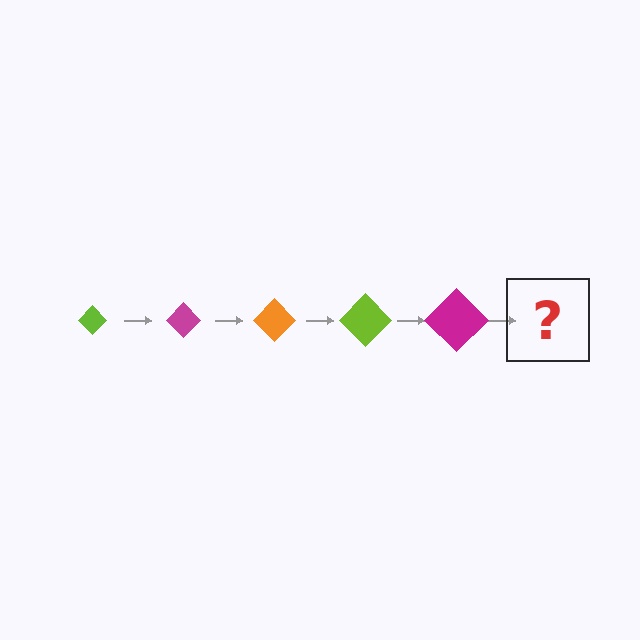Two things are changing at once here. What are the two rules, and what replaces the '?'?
The two rules are that the diamond grows larger each step and the color cycles through lime, magenta, and orange. The '?' should be an orange diamond, larger than the previous one.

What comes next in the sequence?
The next element should be an orange diamond, larger than the previous one.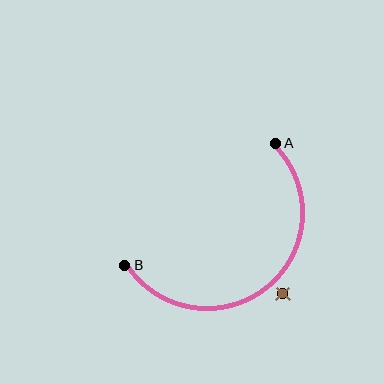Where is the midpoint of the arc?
The arc midpoint is the point on the curve farthest from the straight line joining A and B. It sits below and to the right of that line.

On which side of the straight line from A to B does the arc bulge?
The arc bulges below and to the right of the straight line connecting A and B.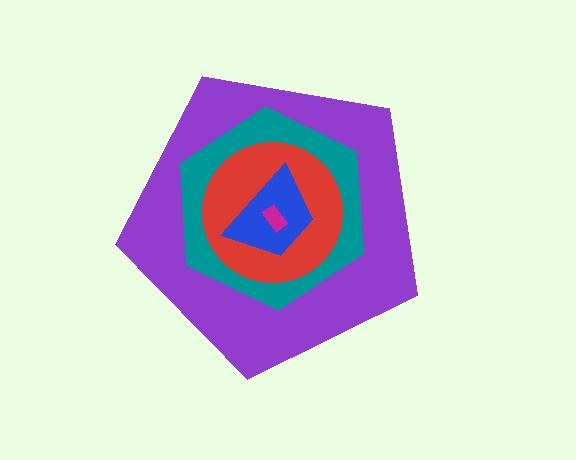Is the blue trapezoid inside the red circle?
Yes.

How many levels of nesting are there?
5.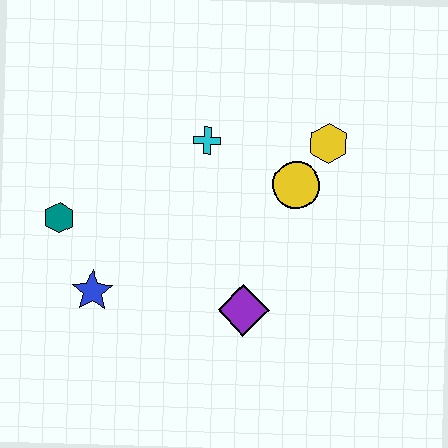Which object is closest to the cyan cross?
The yellow circle is closest to the cyan cross.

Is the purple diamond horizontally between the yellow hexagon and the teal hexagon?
Yes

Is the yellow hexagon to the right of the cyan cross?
Yes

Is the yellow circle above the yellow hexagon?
No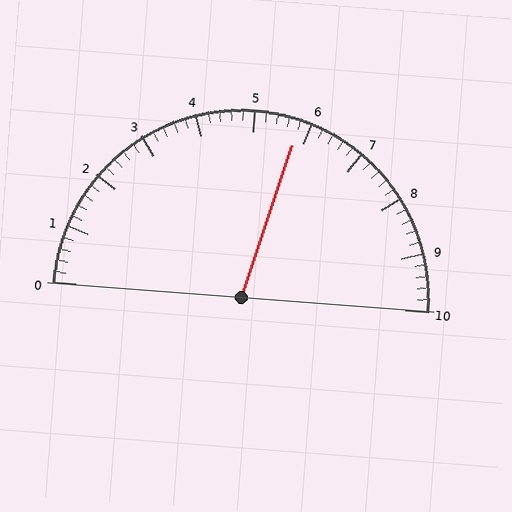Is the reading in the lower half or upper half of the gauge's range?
The reading is in the upper half of the range (0 to 10).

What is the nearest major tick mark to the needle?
The nearest major tick mark is 6.